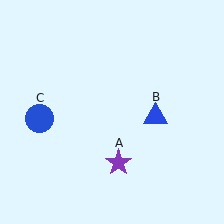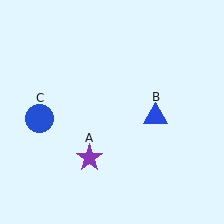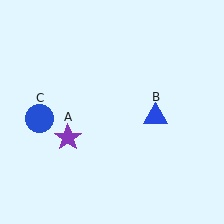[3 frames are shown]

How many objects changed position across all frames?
1 object changed position: purple star (object A).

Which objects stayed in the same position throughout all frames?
Blue triangle (object B) and blue circle (object C) remained stationary.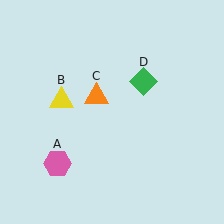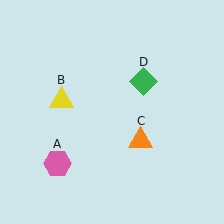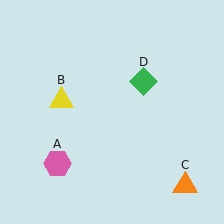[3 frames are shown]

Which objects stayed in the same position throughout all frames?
Pink hexagon (object A) and yellow triangle (object B) and green diamond (object D) remained stationary.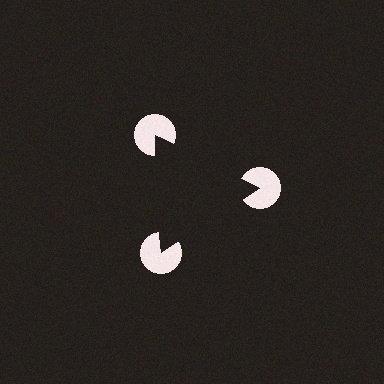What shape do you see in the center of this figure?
An illusory triangle — its edges are inferred from the aligned wedge cuts in the pac-man discs, not physically drawn.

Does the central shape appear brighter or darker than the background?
It typically appears slightly darker than the background, even though no actual brightness change is drawn.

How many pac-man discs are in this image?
There are 3 — one at each vertex of the illusory triangle.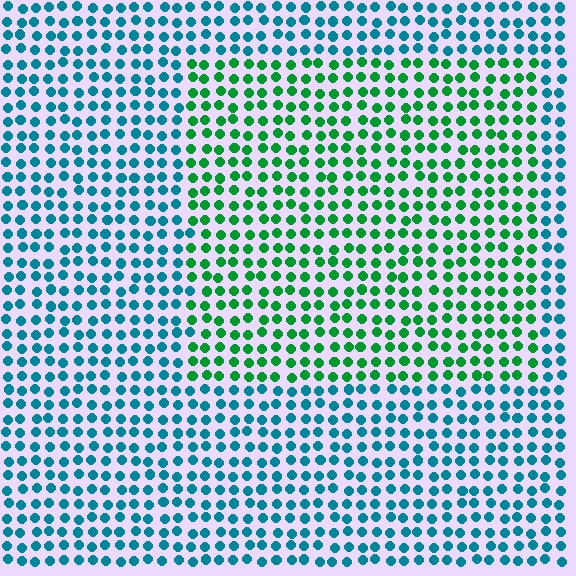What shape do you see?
I see a rectangle.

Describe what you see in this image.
The image is filled with small teal elements in a uniform arrangement. A rectangle-shaped region is visible where the elements are tinted to a slightly different hue, forming a subtle color boundary.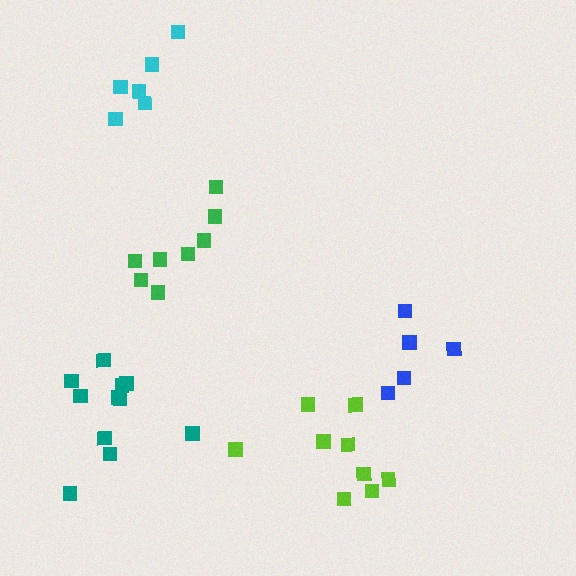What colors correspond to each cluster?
The clusters are colored: green, blue, lime, teal, cyan.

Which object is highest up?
The cyan cluster is topmost.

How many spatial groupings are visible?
There are 5 spatial groupings.